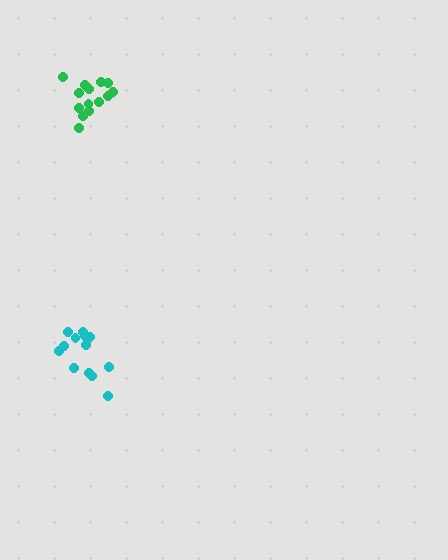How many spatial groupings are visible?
There are 2 spatial groupings.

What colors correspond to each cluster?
The clusters are colored: green, cyan.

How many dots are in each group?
Group 1: 14 dots, Group 2: 14 dots (28 total).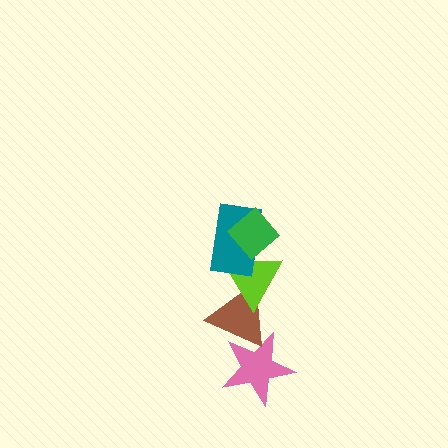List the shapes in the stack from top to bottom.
From top to bottom: the green diamond, the teal rectangle, the lime triangle, the brown triangle, the pink star.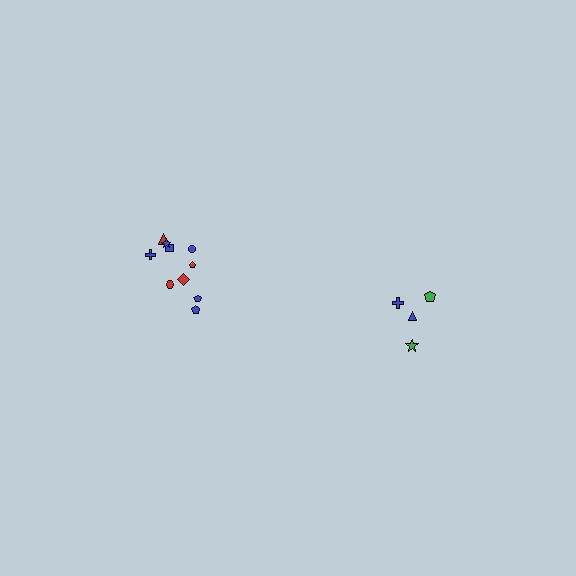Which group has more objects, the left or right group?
The left group.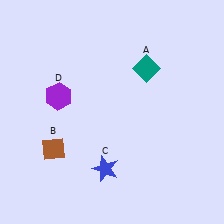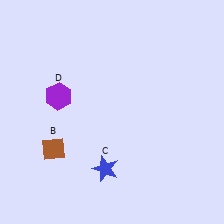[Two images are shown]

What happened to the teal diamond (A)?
The teal diamond (A) was removed in Image 2. It was in the top-right area of Image 1.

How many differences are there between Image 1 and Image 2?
There is 1 difference between the two images.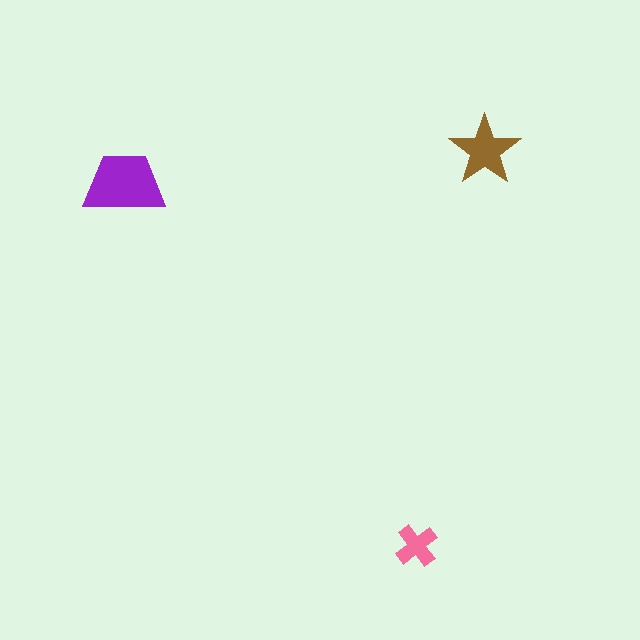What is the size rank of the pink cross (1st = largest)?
3rd.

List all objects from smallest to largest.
The pink cross, the brown star, the purple trapezoid.